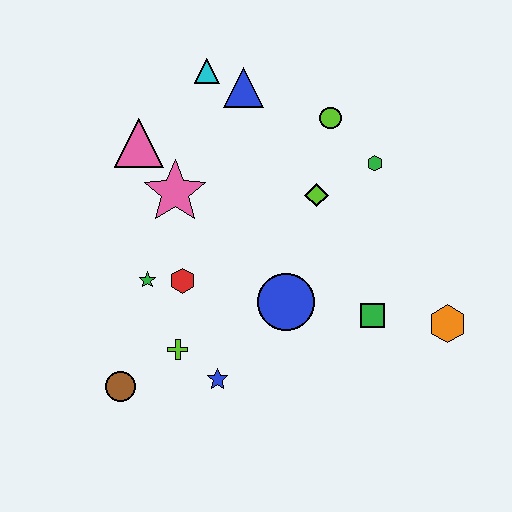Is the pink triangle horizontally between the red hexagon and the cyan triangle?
No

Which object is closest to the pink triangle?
The pink star is closest to the pink triangle.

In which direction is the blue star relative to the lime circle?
The blue star is below the lime circle.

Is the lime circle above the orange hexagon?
Yes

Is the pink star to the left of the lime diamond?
Yes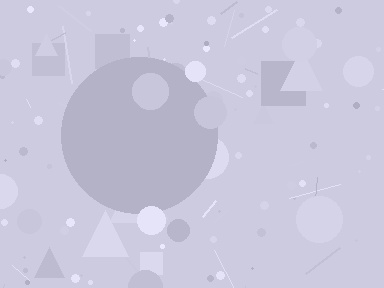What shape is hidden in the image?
A circle is hidden in the image.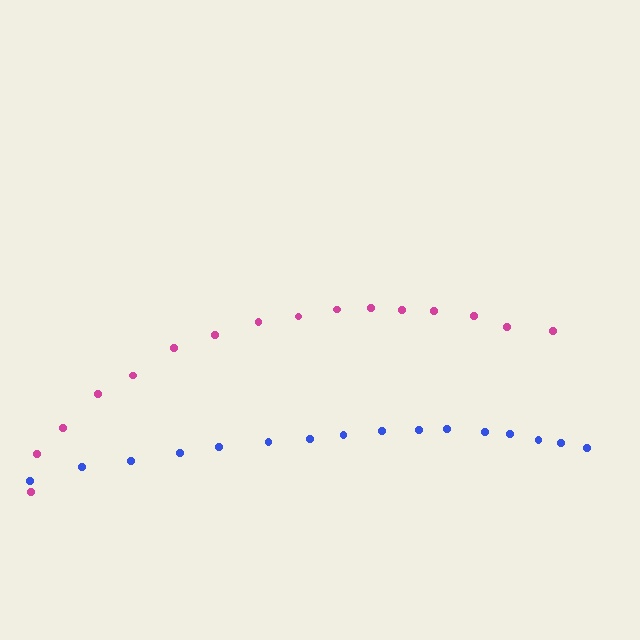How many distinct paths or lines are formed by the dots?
There are 2 distinct paths.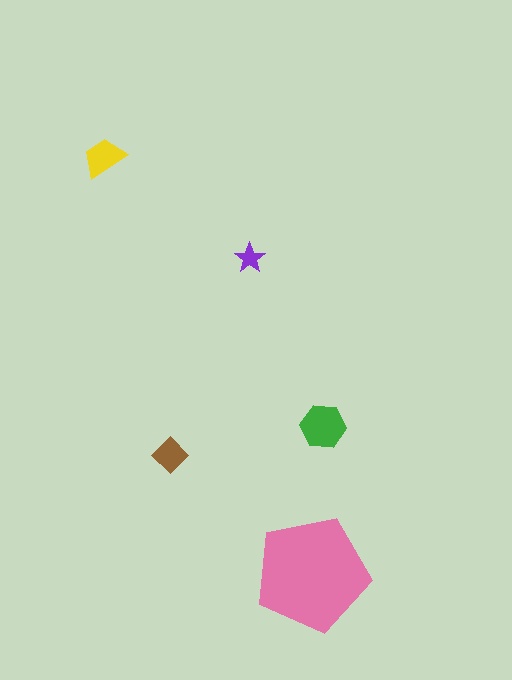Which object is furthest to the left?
The yellow trapezoid is leftmost.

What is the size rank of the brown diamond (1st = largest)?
4th.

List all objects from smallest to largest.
The purple star, the brown diamond, the yellow trapezoid, the green hexagon, the pink pentagon.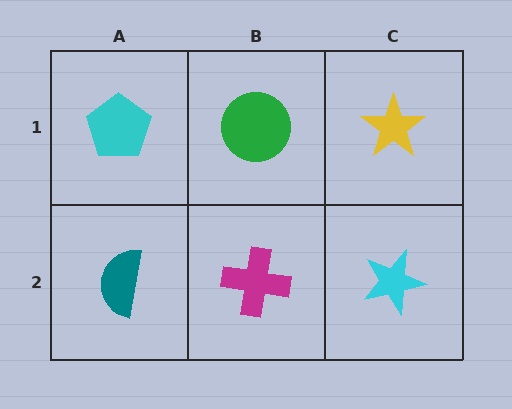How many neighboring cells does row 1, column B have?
3.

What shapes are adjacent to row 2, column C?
A yellow star (row 1, column C), a magenta cross (row 2, column B).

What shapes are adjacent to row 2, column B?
A green circle (row 1, column B), a teal semicircle (row 2, column A), a cyan star (row 2, column C).